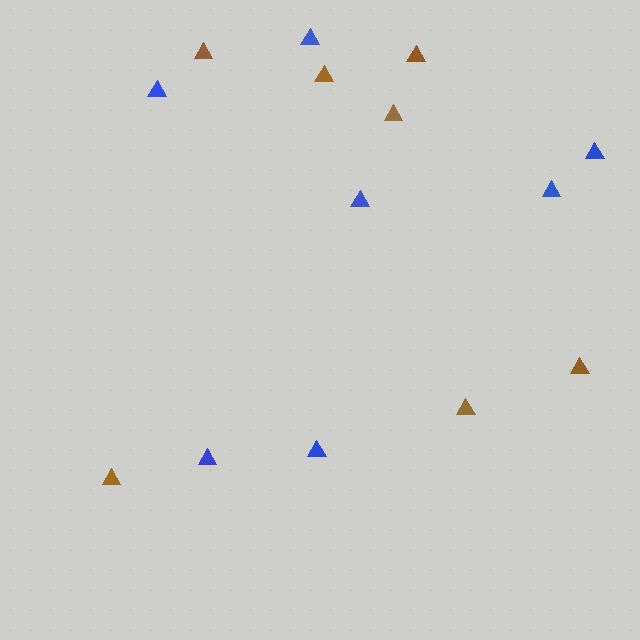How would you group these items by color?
There are 2 groups: one group of blue triangles (7) and one group of brown triangles (7).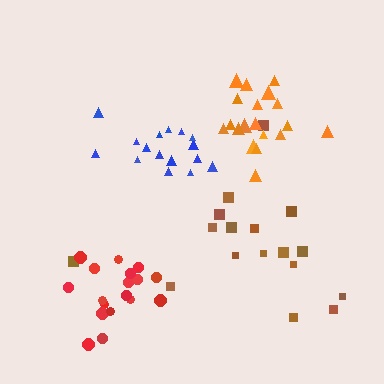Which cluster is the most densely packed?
Red.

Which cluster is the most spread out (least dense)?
Brown.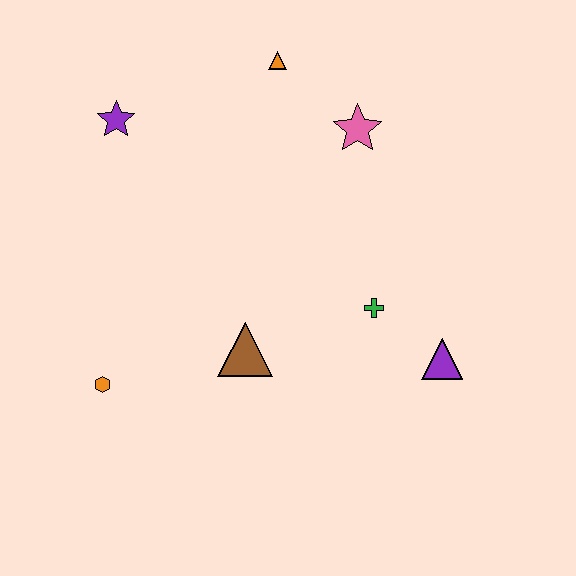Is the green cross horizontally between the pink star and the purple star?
No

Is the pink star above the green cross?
Yes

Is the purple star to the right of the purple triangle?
No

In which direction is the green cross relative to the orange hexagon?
The green cross is to the right of the orange hexagon.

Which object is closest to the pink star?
The orange triangle is closest to the pink star.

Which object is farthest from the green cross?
The purple star is farthest from the green cross.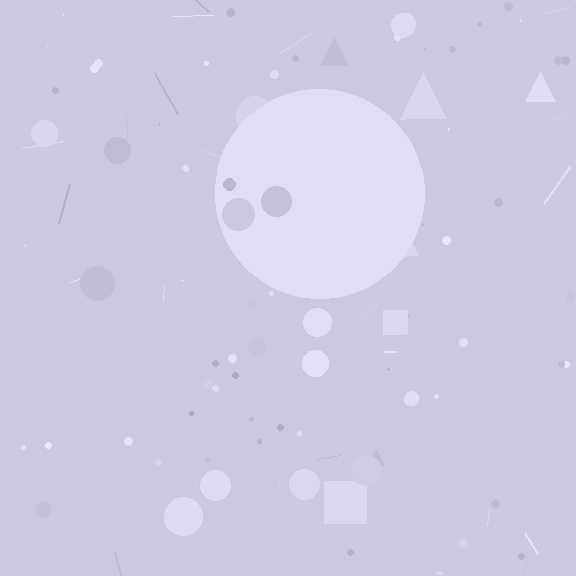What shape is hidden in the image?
A circle is hidden in the image.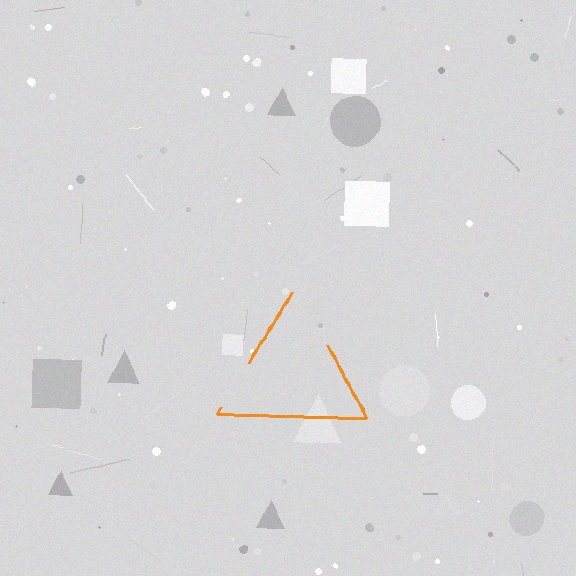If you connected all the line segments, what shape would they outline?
They would outline a triangle.